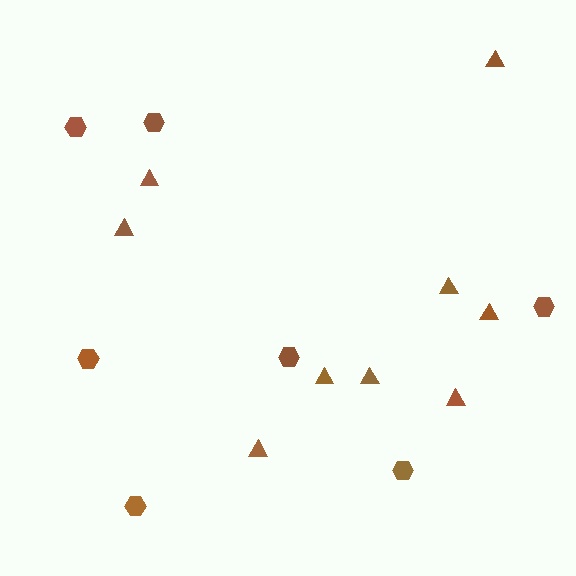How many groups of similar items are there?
There are 2 groups: one group of hexagons (7) and one group of triangles (9).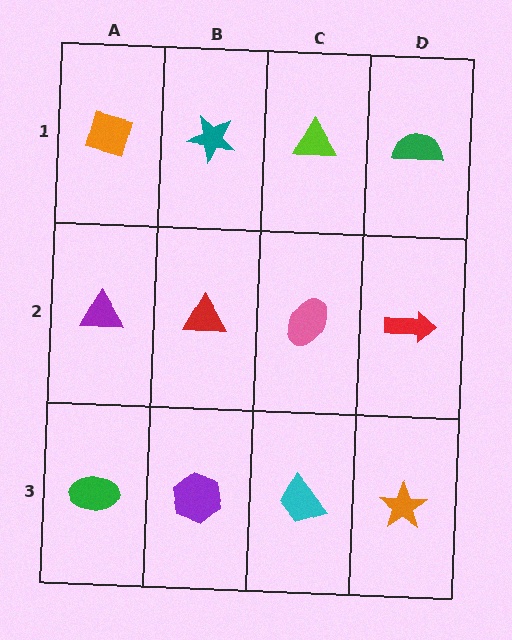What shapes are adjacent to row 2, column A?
An orange diamond (row 1, column A), a green ellipse (row 3, column A), a red triangle (row 2, column B).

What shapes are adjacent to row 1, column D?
A red arrow (row 2, column D), a lime triangle (row 1, column C).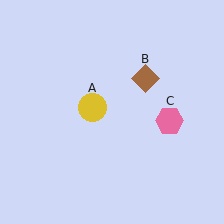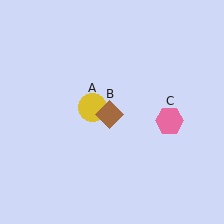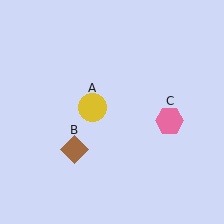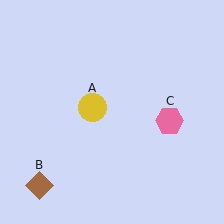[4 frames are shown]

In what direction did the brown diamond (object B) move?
The brown diamond (object B) moved down and to the left.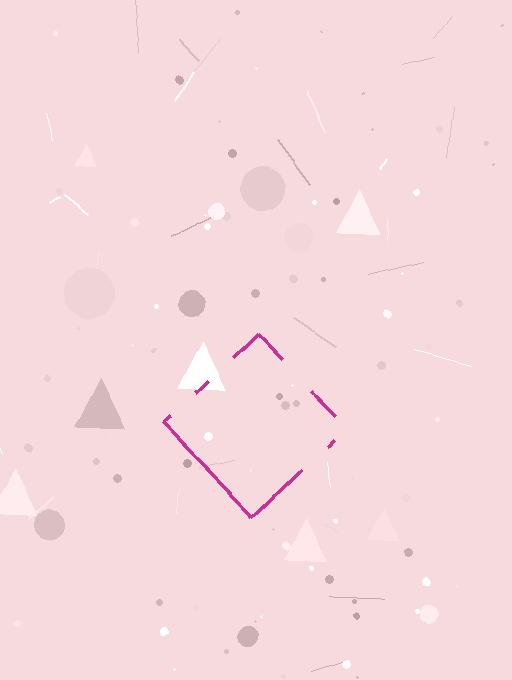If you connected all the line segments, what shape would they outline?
They would outline a diamond.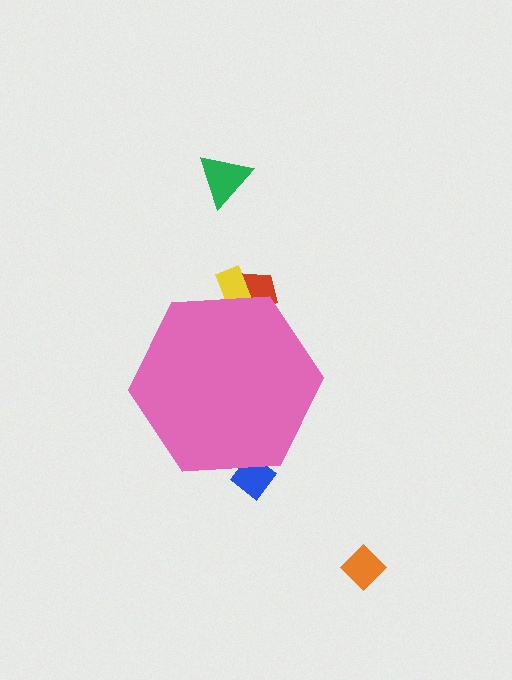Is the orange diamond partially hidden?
No, the orange diamond is fully visible.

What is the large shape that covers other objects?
A pink hexagon.